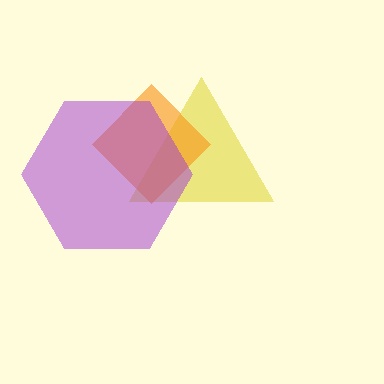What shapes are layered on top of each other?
The layered shapes are: a yellow triangle, an orange diamond, a purple hexagon.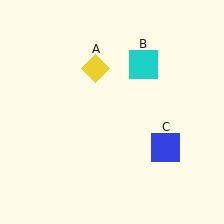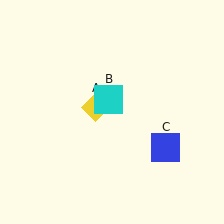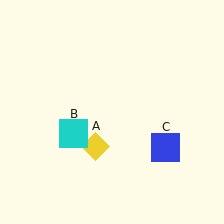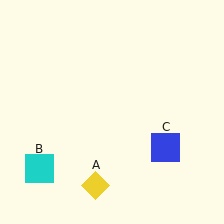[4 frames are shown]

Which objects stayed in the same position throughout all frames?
Blue square (object C) remained stationary.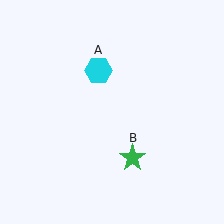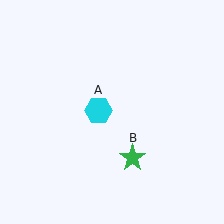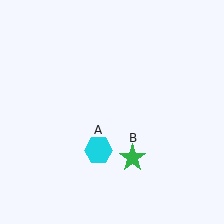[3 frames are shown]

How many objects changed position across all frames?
1 object changed position: cyan hexagon (object A).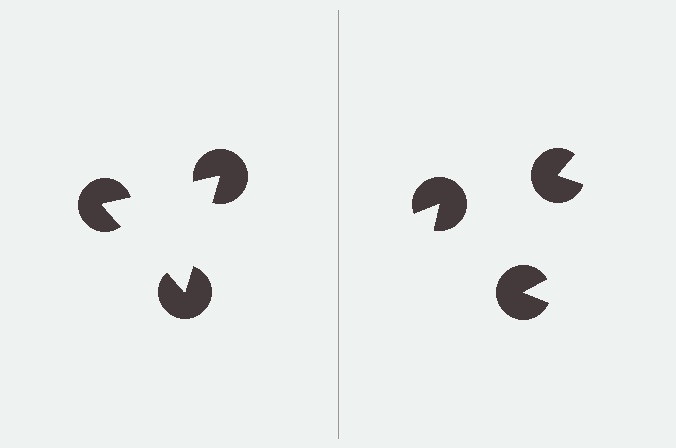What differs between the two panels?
The pac-man discs are positioned identically on both sides; only the wedge orientations differ. On the left they align to a triangle; on the right they are misaligned.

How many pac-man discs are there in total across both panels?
6 — 3 on each side.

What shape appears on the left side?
An illusory triangle.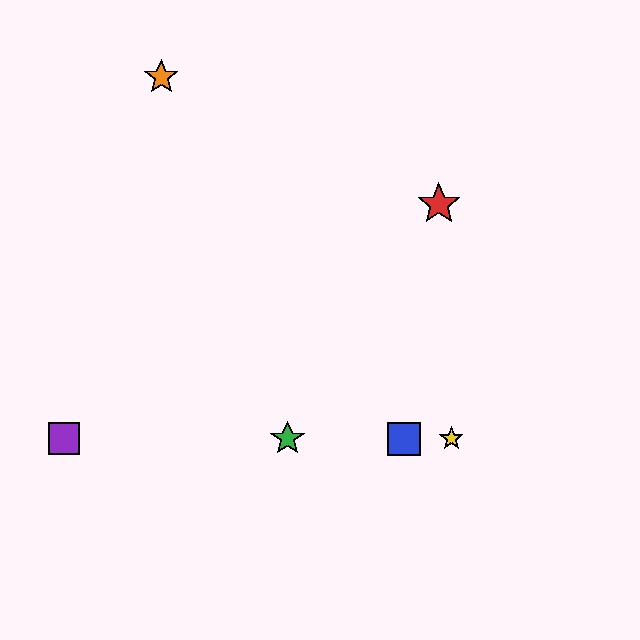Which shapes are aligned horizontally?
The blue square, the green star, the yellow star, the purple square are aligned horizontally.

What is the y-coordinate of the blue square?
The blue square is at y≈439.